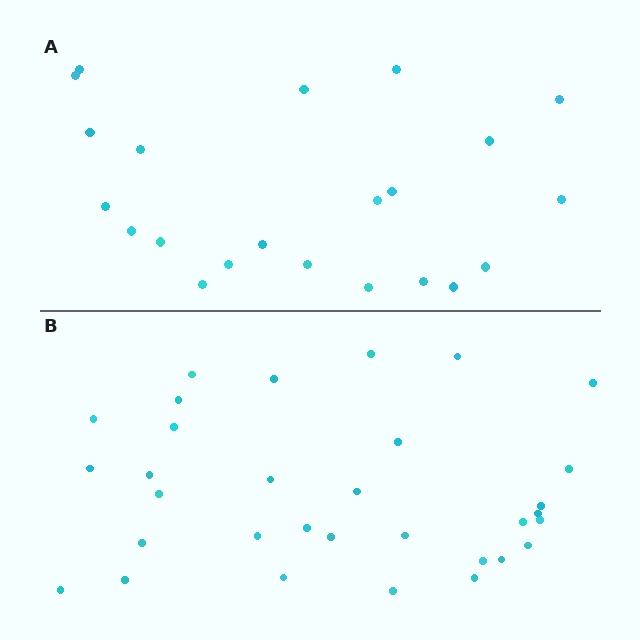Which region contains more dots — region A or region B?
Region B (the bottom region) has more dots.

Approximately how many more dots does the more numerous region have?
Region B has roughly 10 or so more dots than region A.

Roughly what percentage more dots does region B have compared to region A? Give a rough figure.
About 45% more.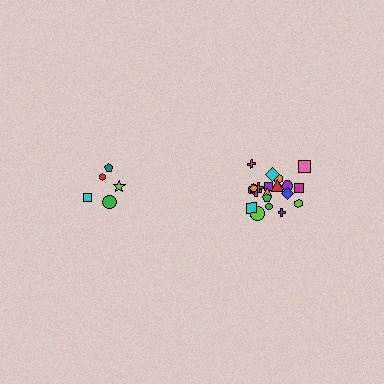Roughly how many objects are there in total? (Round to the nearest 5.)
Roughly 25 objects in total.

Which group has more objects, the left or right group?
The right group.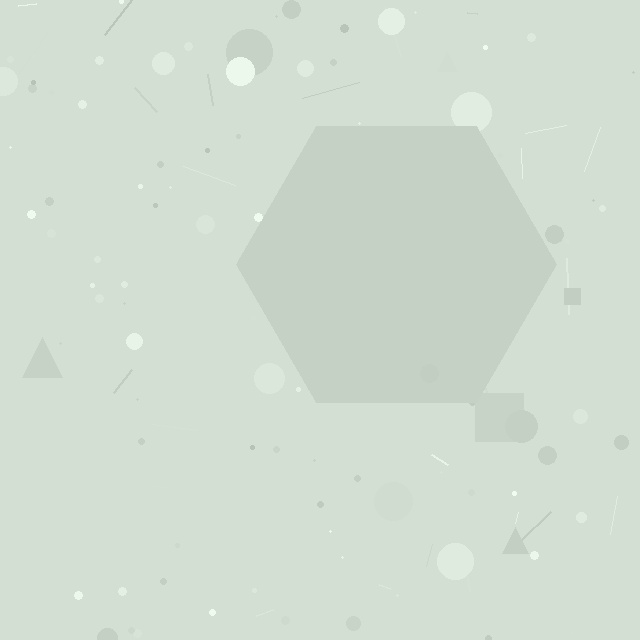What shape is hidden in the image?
A hexagon is hidden in the image.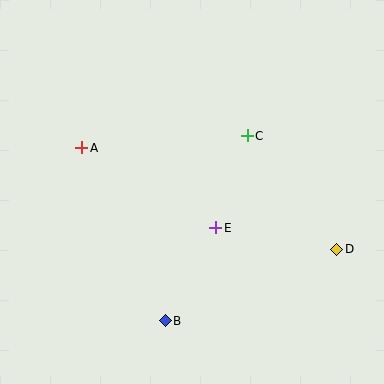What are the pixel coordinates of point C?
Point C is at (247, 136).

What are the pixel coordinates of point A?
Point A is at (82, 148).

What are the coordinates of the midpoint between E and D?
The midpoint between E and D is at (276, 238).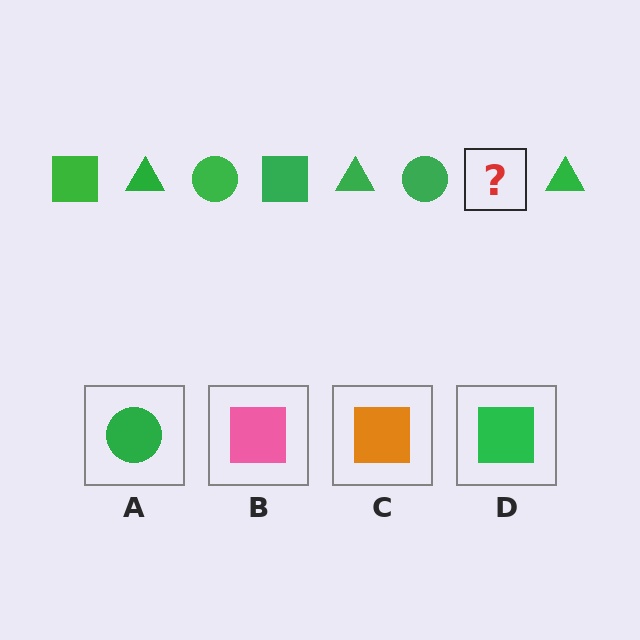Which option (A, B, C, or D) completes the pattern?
D.